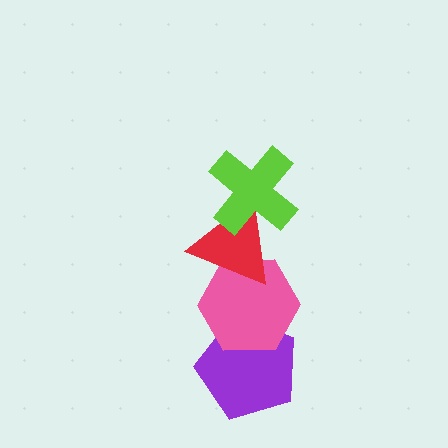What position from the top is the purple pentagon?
The purple pentagon is 4th from the top.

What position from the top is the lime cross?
The lime cross is 1st from the top.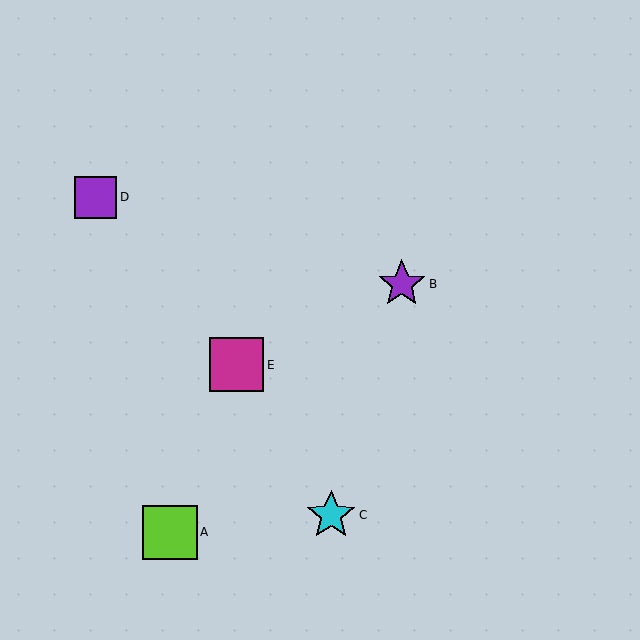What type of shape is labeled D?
Shape D is a purple square.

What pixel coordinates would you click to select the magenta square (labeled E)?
Click at (237, 365) to select the magenta square E.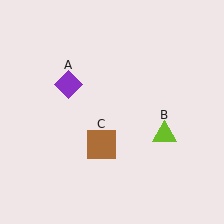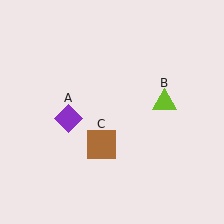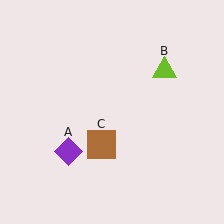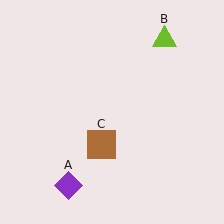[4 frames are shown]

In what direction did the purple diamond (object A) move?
The purple diamond (object A) moved down.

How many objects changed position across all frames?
2 objects changed position: purple diamond (object A), lime triangle (object B).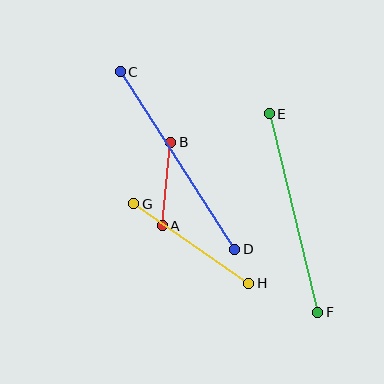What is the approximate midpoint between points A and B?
The midpoint is at approximately (166, 184) pixels.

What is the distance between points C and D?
The distance is approximately 211 pixels.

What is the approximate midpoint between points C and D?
The midpoint is at approximately (177, 160) pixels.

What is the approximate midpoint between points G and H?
The midpoint is at approximately (191, 243) pixels.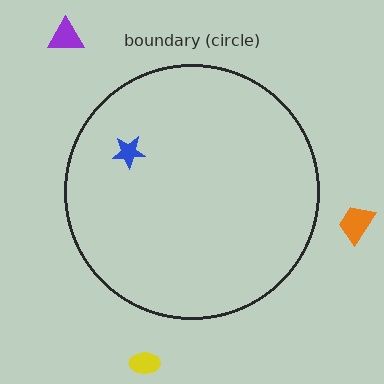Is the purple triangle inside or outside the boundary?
Outside.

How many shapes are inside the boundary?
1 inside, 3 outside.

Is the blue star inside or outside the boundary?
Inside.